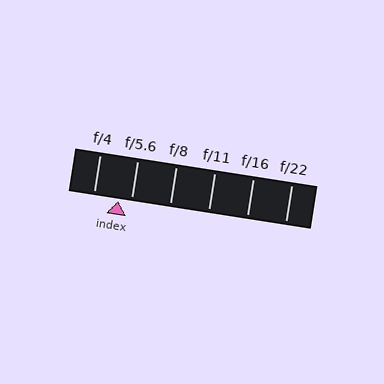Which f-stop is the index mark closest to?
The index mark is closest to f/5.6.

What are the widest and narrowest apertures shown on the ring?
The widest aperture shown is f/4 and the narrowest is f/22.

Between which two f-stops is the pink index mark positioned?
The index mark is between f/4 and f/5.6.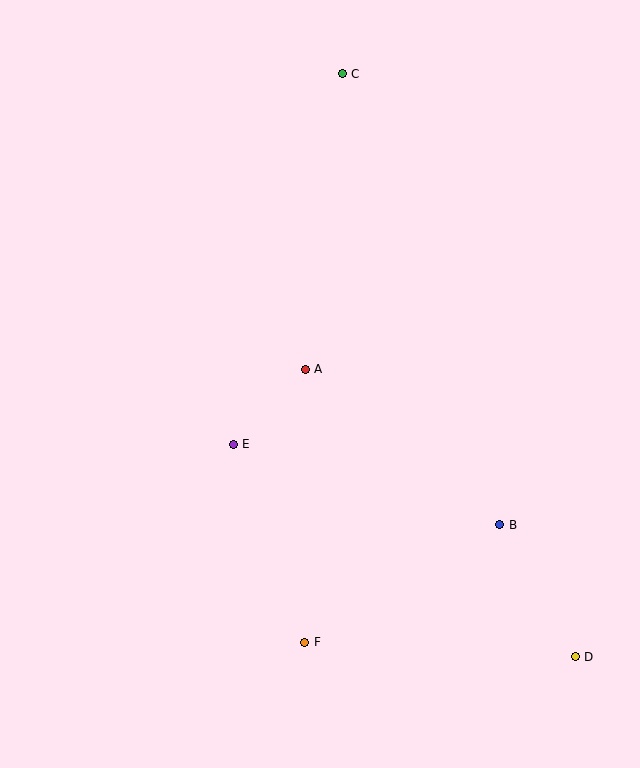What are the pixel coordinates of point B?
Point B is at (500, 525).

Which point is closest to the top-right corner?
Point C is closest to the top-right corner.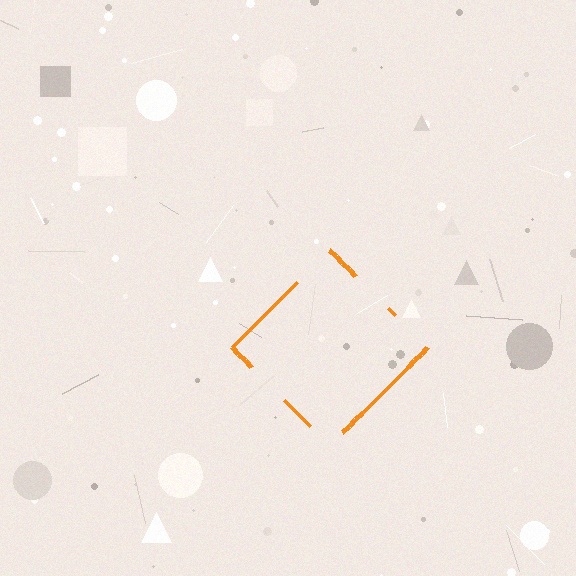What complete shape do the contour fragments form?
The contour fragments form a diamond.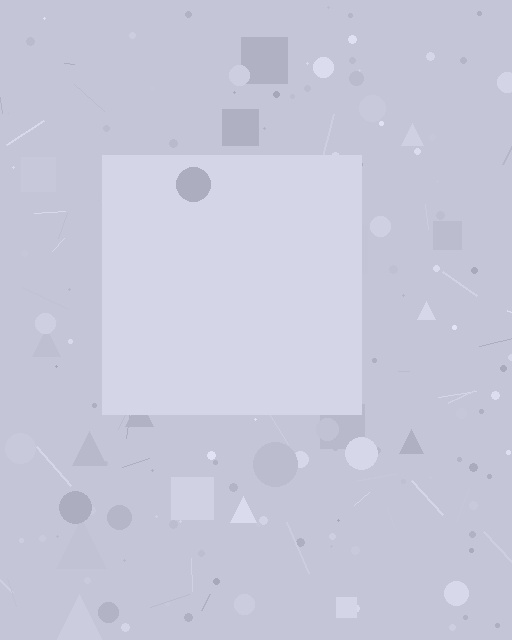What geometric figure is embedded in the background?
A square is embedded in the background.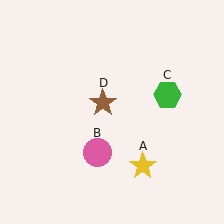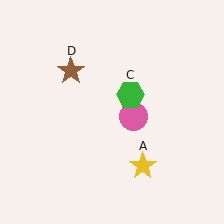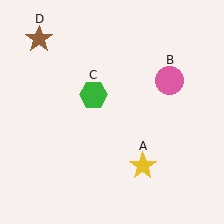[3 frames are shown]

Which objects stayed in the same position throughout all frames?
Yellow star (object A) remained stationary.